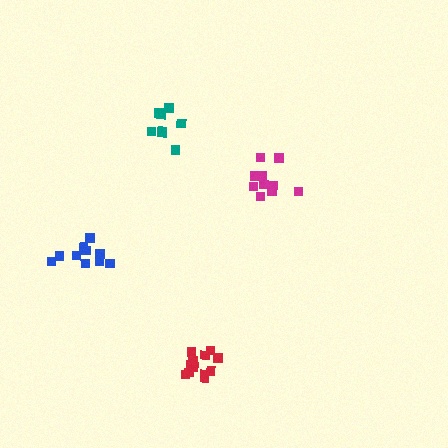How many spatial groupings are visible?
There are 4 spatial groupings.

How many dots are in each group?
Group 1: 12 dots, Group 2: 10 dots, Group 3: 10 dots, Group 4: 8 dots (40 total).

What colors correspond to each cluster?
The clusters are colored: red, blue, magenta, teal.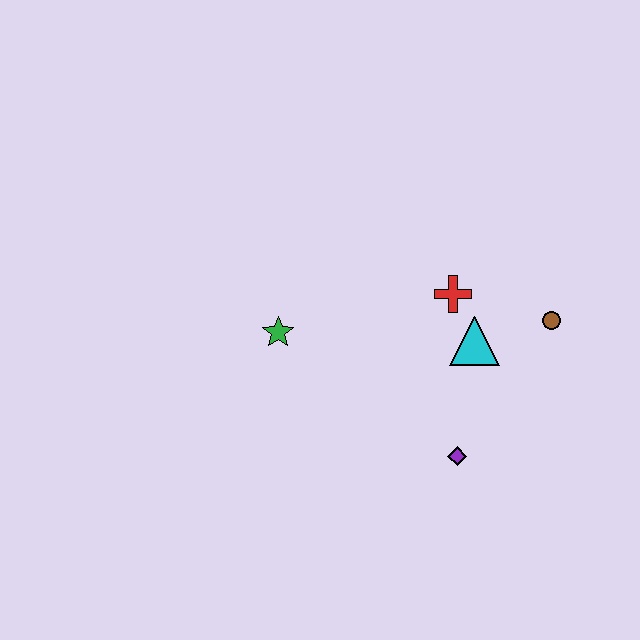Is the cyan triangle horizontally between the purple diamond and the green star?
No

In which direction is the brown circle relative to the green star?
The brown circle is to the right of the green star.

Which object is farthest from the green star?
The brown circle is farthest from the green star.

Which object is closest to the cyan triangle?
The red cross is closest to the cyan triangle.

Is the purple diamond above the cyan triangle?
No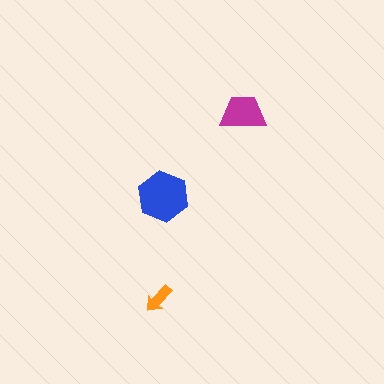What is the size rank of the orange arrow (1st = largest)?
3rd.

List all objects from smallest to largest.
The orange arrow, the magenta trapezoid, the blue hexagon.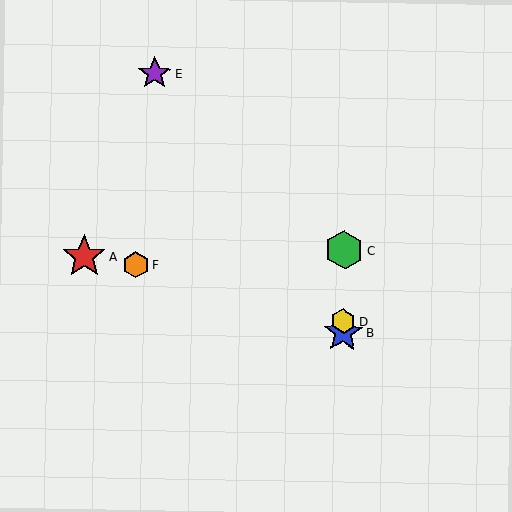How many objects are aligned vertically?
3 objects (B, C, D) are aligned vertically.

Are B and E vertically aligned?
No, B is at x≈343 and E is at x≈155.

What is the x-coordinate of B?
Object B is at x≈343.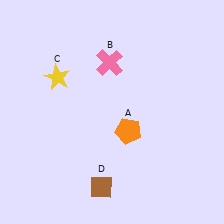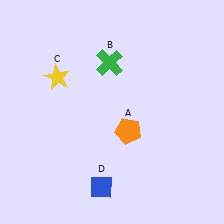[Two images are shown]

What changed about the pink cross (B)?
In Image 1, B is pink. In Image 2, it changed to green.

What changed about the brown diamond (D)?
In Image 1, D is brown. In Image 2, it changed to blue.